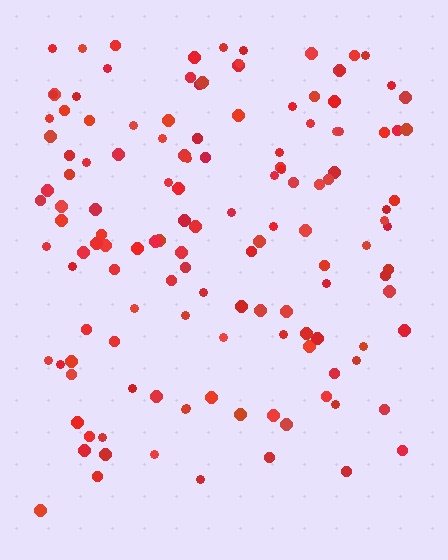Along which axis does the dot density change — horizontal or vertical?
Vertical.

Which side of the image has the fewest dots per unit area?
The bottom.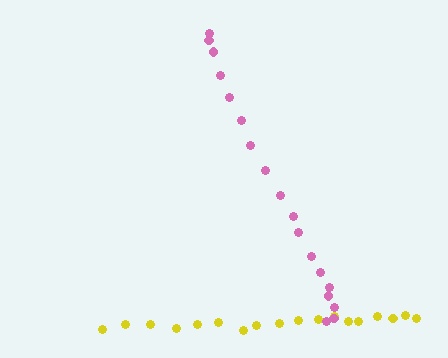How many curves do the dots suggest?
There are 2 distinct paths.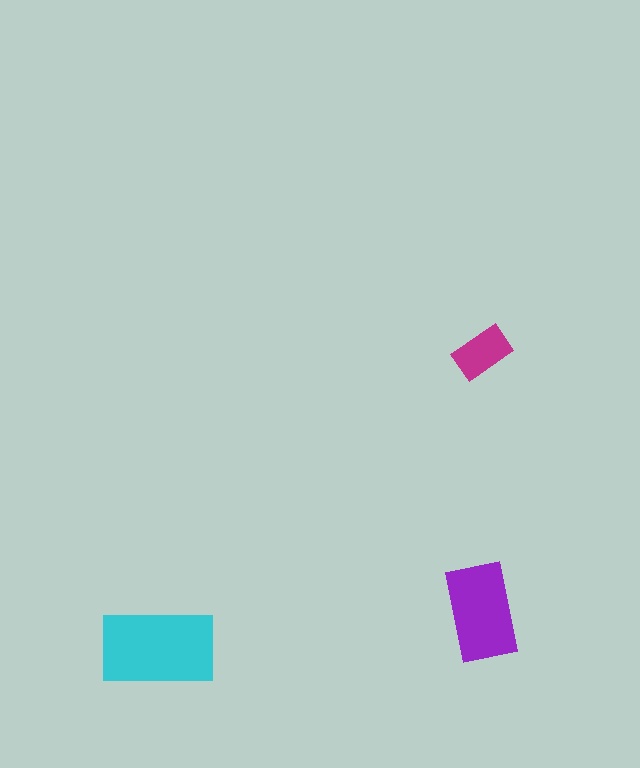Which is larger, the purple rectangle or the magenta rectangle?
The purple one.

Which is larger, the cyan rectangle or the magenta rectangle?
The cyan one.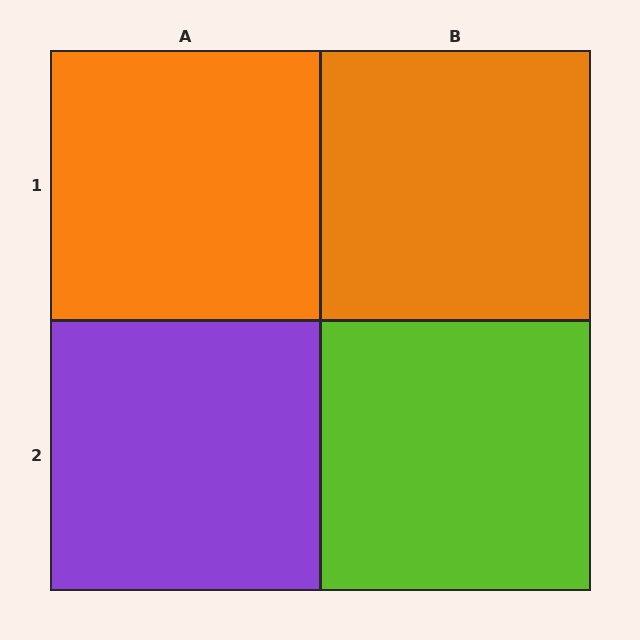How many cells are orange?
2 cells are orange.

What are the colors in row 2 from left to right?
Purple, lime.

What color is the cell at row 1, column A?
Orange.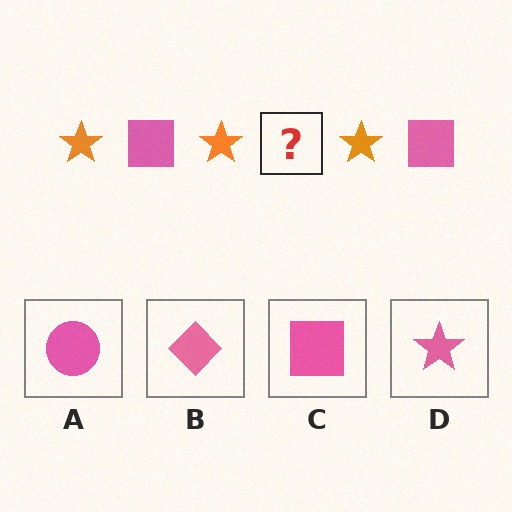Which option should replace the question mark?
Option C.